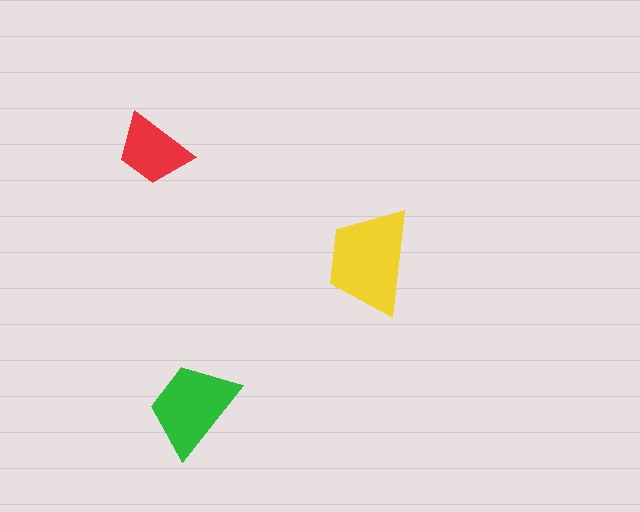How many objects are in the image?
There are 3 objects in the image.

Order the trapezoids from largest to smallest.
the yellow one, the green one, the red one.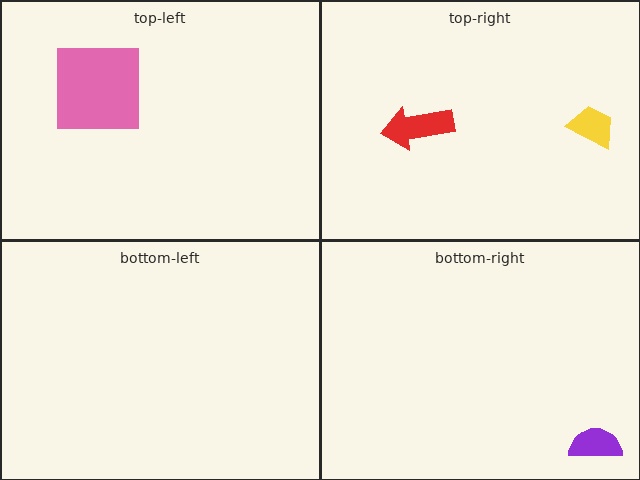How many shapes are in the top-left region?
1.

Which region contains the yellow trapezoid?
The top-right region.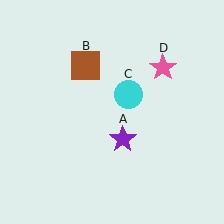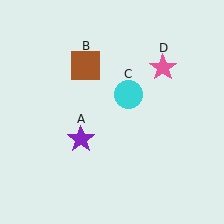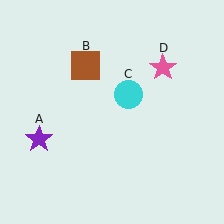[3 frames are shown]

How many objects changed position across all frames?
1 object changed position: purple star (object A).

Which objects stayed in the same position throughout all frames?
Brown square (object B) and cyan circle (object C) and pink star (object D) remained stationary.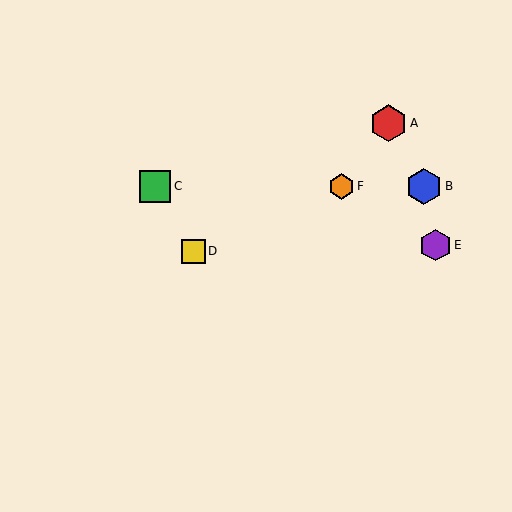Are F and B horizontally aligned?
Yes, both are at y≈186.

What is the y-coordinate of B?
Object B is at y≈186.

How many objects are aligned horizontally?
3 objects (B, C, F) are aligned horizontally.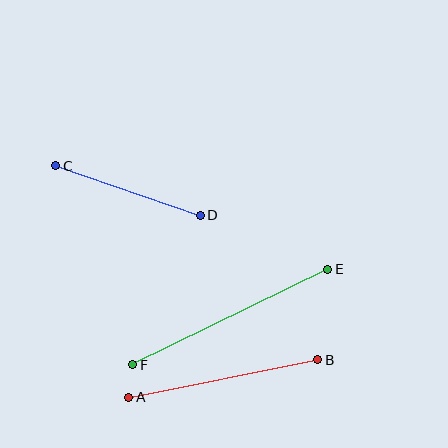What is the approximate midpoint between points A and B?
The midpoint is at approximately (223, 379) pixels.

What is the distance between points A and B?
The distance is approximately 193 pixels.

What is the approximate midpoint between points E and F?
The midpoint is at approximately (230, 317) pixels.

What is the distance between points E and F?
The distance is approximately 217 pixels.